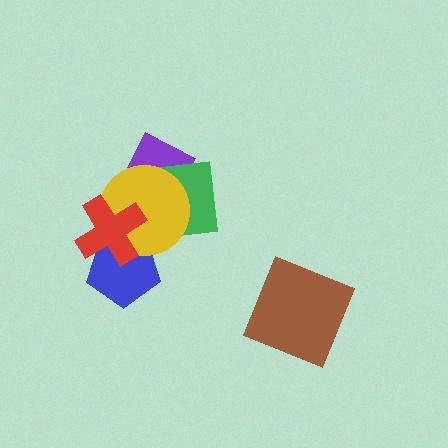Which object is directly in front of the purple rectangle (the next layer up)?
The green square is directly in front of the purple rectangle.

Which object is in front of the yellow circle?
The red cross is in front of the yellow circle.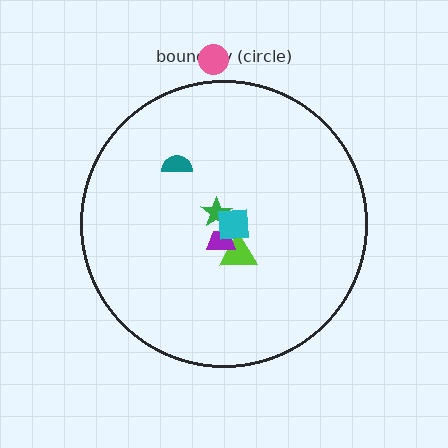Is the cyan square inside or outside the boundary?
Inside.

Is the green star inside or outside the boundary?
Inside.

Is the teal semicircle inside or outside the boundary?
Inside.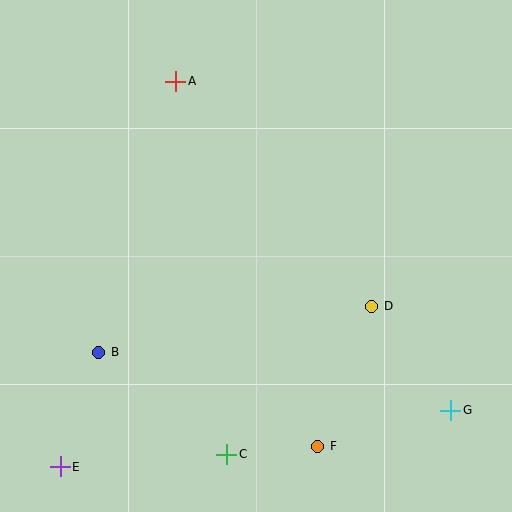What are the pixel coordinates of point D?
Point D is at (372, 306).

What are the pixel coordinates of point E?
Point E is at (60, 467).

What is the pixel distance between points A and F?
The distance between A and F is 391 pixels.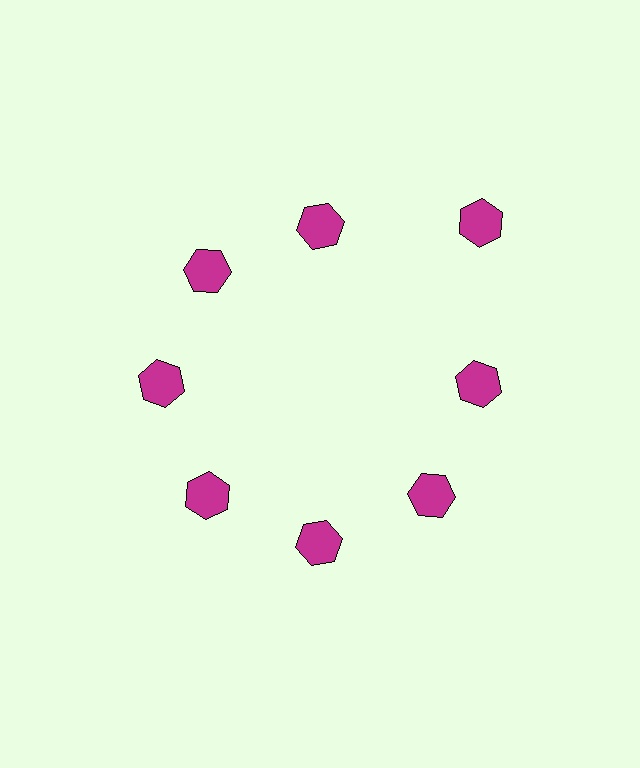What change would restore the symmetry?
The symmetry would be restored by moving it inward, back onto the ring so that all 8 hexagons sit at equal angles and equal distance from the center.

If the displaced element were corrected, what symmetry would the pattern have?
It would have 8-fold rotational symmetry — the pattern would map onto itself every 45 degrees.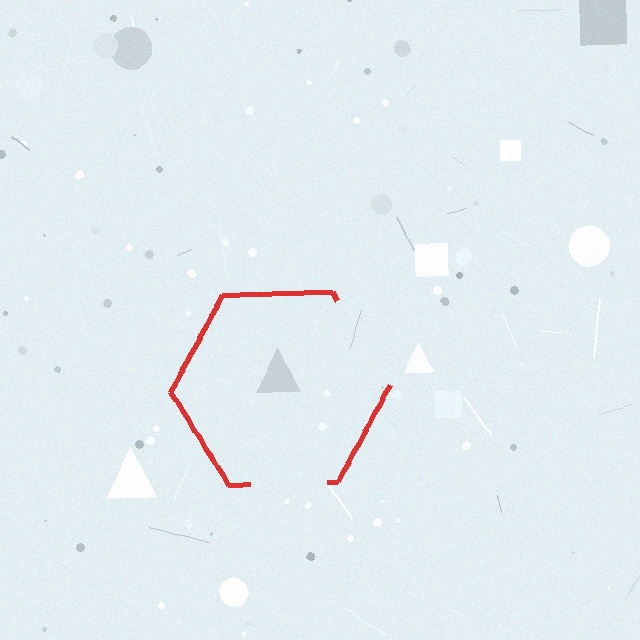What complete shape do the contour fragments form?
The contour fragments form a hexagon.